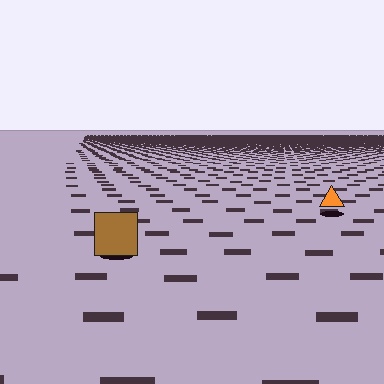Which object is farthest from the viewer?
The orange triangle is farthest from the viewer. It appears smaller and the ground texture around it is denser.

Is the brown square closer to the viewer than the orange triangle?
Yes. The brown square is closer — you can tell from the texture gradient: the ground texture is coarser near it.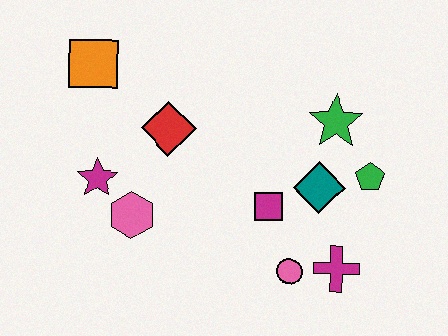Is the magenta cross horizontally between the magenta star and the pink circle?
No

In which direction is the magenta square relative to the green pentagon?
The magenta square is to the left of the green pentagon.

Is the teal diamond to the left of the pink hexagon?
No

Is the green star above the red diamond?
Yes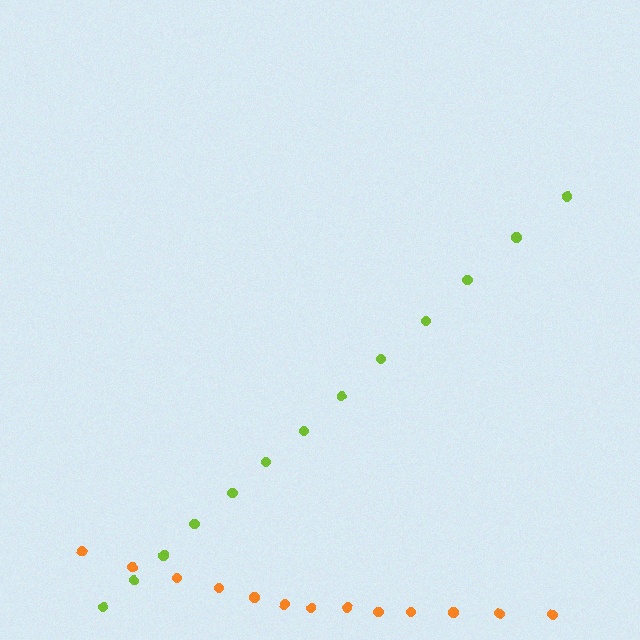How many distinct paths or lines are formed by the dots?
There are 2 distinct paths.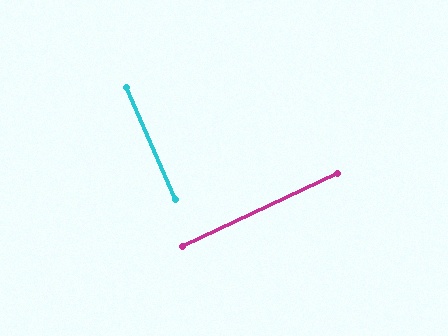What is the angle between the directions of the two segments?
Approximately 89 degrees.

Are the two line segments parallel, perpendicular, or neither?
Perpendicular — they meet at approximately 89°.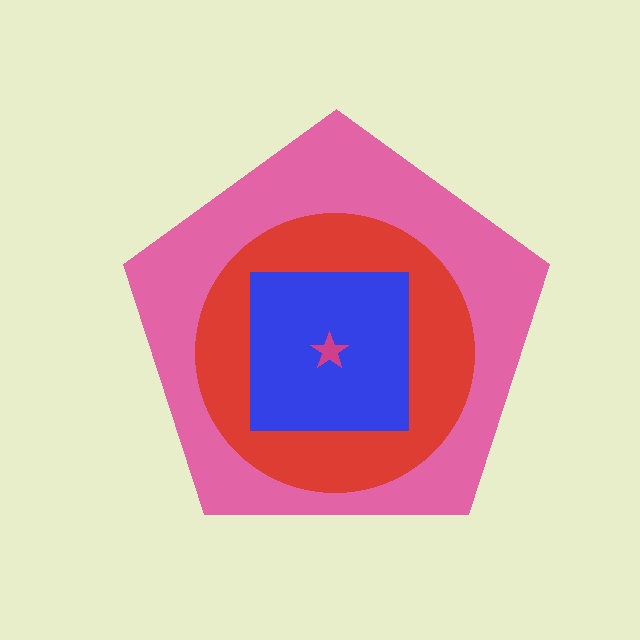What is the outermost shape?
The pink pentagon.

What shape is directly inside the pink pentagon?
The red circle.